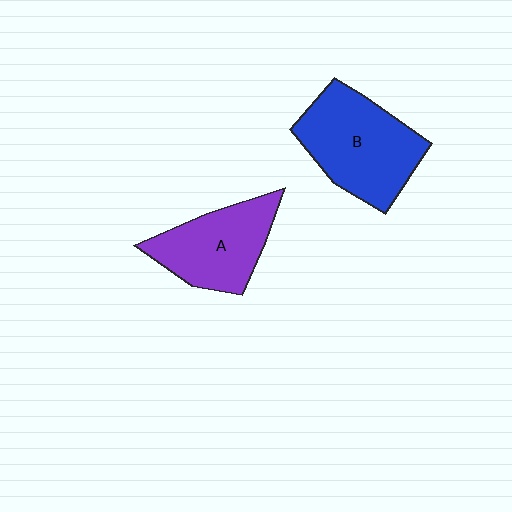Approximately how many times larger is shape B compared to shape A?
Approximately 1.3 times.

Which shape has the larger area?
Shape B (blue).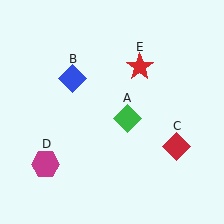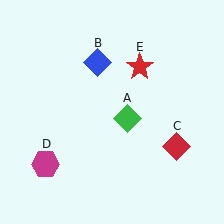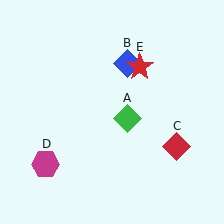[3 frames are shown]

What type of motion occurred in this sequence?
The blue diamond (object B) rotated clockwise around the center of the scene.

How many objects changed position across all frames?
1 object changed position: blue diamond (object B).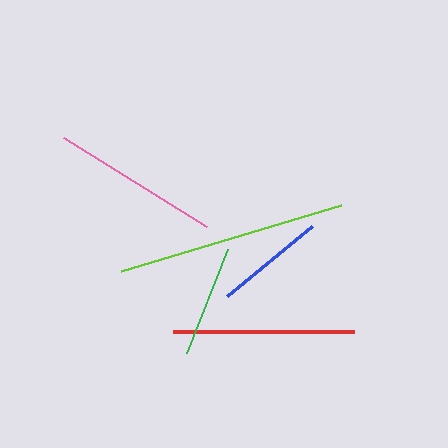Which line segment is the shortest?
The blue line is the shortest at approximately 111 pixels.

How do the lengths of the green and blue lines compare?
The green and blue lines are approximately the same length.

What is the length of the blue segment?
The blue segment is approximately 111 pixels long.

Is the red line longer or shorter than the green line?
The red line is longer than the green line.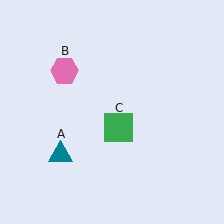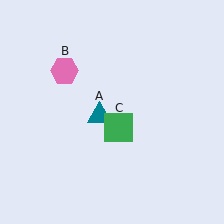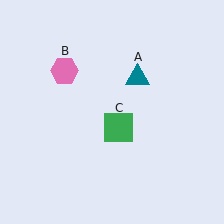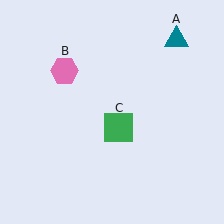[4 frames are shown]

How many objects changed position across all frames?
1 object changed position: teal triangle (object A).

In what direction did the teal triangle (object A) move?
The teal triangle (object A) moved up and to the right.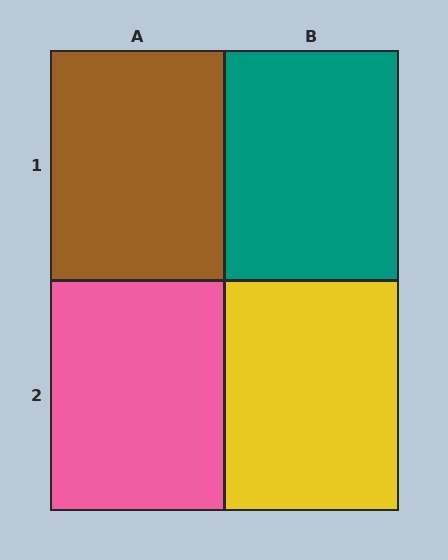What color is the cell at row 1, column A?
Brown.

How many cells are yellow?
1 cell is yellow.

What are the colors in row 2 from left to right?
Pink, yellow.